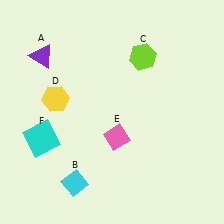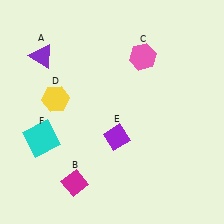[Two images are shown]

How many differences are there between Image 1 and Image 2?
There are 3 differences between the two images.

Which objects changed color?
B changed from cyan to magenta. C changed from lime to pink. E changed from pink to purple.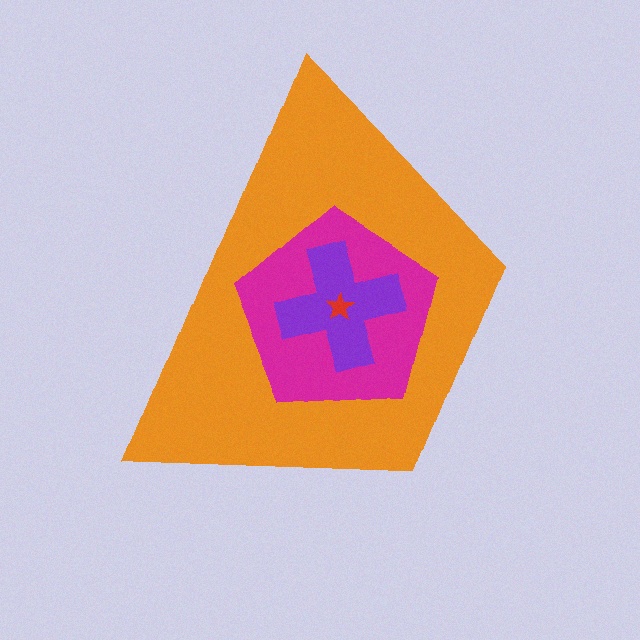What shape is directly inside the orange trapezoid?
The magenta pentagon.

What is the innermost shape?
The red star.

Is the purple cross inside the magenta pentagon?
Yes.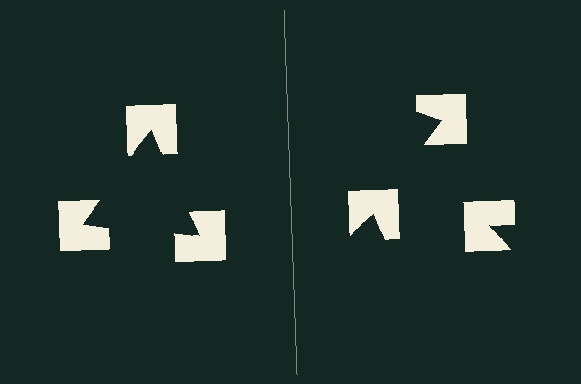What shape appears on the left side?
An illusory triangle.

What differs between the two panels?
The notched squares are positioned identically on both sides; only the wedge orientations differ. On the left they align to a triangle; on the right they are misaligned.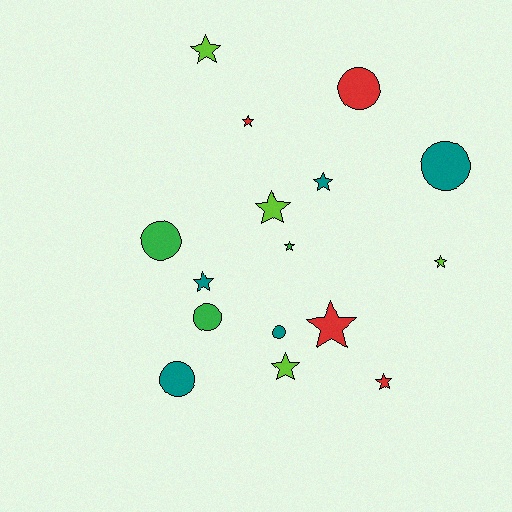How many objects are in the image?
There are 16 objects.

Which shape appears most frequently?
Star, with 10 objects.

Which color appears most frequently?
Teal, with 5 objects.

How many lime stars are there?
There are 4 lime stars.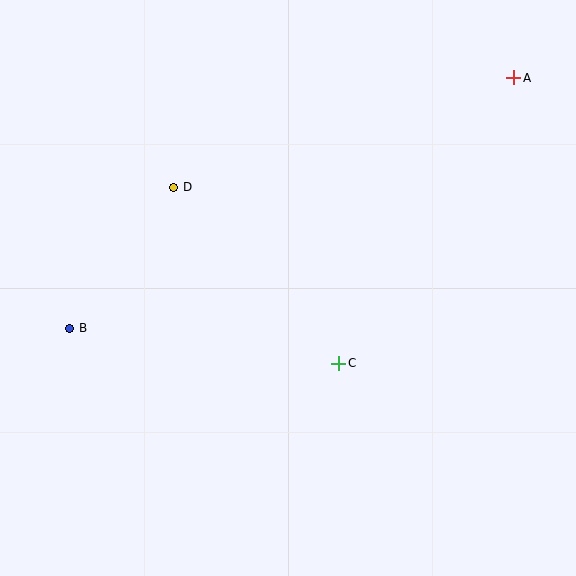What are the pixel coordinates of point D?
Point D is at (174, 187).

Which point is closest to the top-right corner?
Point A is closest to the top-right corner.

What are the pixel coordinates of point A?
Point A is at (514, 78).